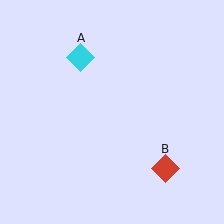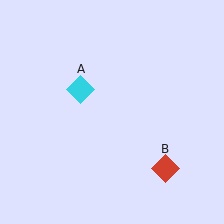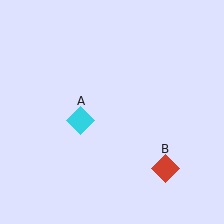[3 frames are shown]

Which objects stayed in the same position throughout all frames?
Red diamond (object B) remained stationary.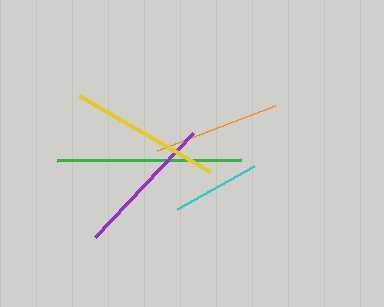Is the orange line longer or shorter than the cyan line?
The orange line is longer than the cyan line.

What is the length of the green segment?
The green segment is approximately 184 pixels long.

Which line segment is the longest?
The green line is the longest at approximately 184 pixels.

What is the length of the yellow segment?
The yellow segment is approximately 151 pixels long.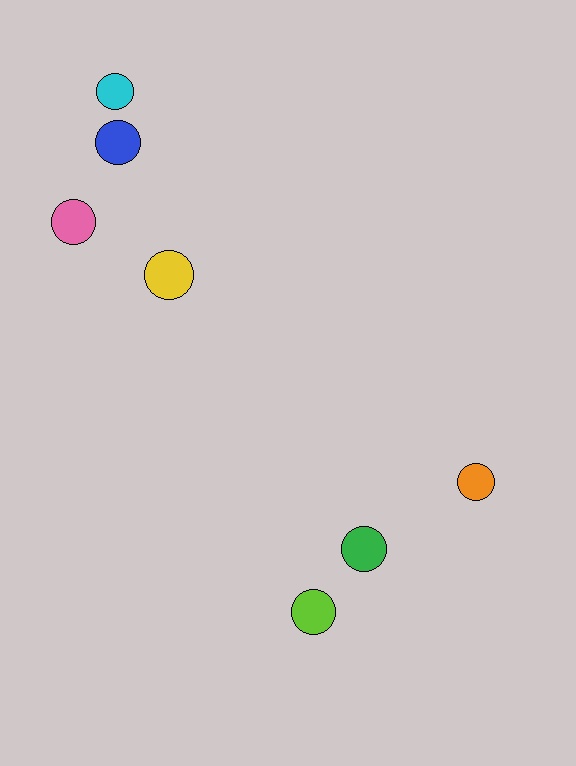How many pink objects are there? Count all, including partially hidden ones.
There is 1 pink object.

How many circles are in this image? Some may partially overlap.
There are 7 circles.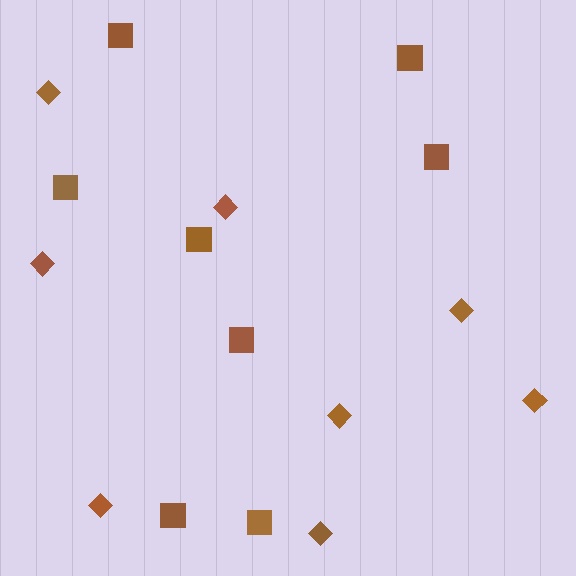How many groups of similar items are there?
There are 2 groups: one group of squares (8) and one group of diamonds (8).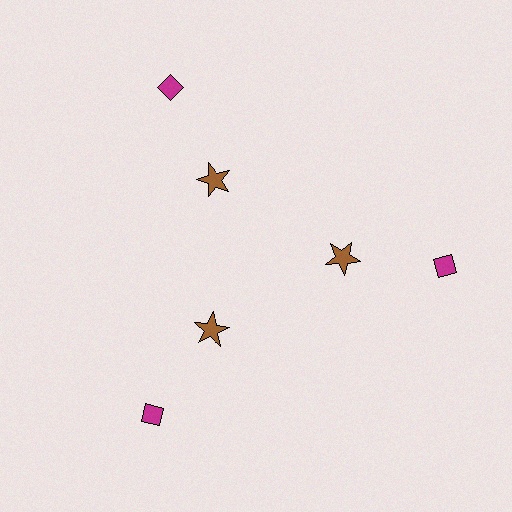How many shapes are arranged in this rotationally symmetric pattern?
There are 6 shapes, arranged in 3 groups of 2.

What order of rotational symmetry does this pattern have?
This pattern has 3-fold rotational symmetry.